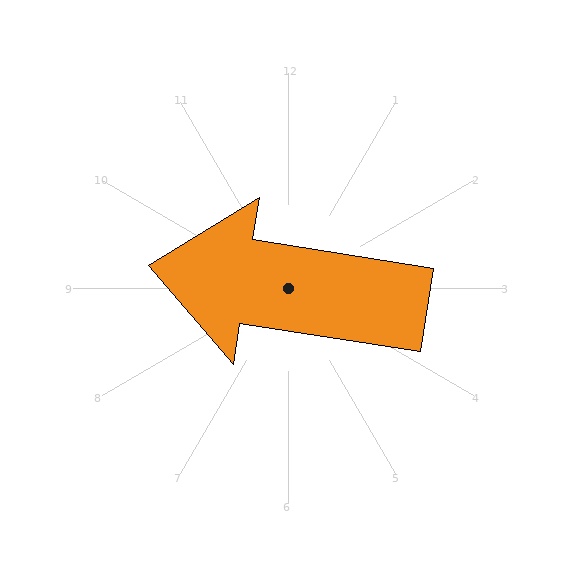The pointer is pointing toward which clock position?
Roughly 9 o'clock.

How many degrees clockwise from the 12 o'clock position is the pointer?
Approximately 279 degrees.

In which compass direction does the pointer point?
West.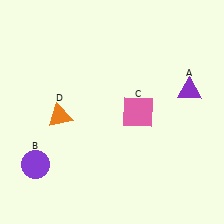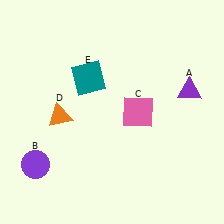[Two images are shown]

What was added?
A teal square (E) was added in Image 2.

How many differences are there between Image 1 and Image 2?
There is 1 difference between the two images.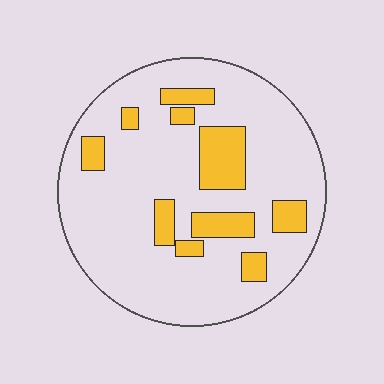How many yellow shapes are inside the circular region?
10.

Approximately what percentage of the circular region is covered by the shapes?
Approximately 20%.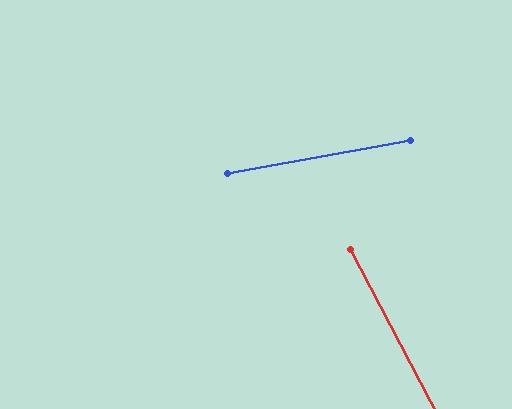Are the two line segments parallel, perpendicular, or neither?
Neither parallel nor perpendicular — they differ by about 72°.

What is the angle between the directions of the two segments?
Approximately 72 degrees.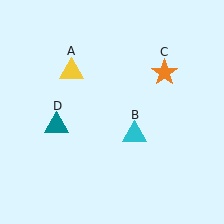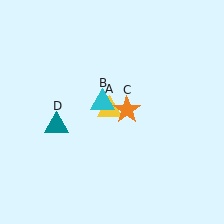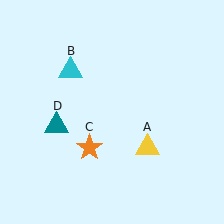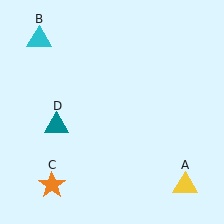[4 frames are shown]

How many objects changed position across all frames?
3 objects changed position: yellow triangle (object A), cyan triangle (object B), orange star (object C).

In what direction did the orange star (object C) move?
The orange star (object C) moved down and to the left.